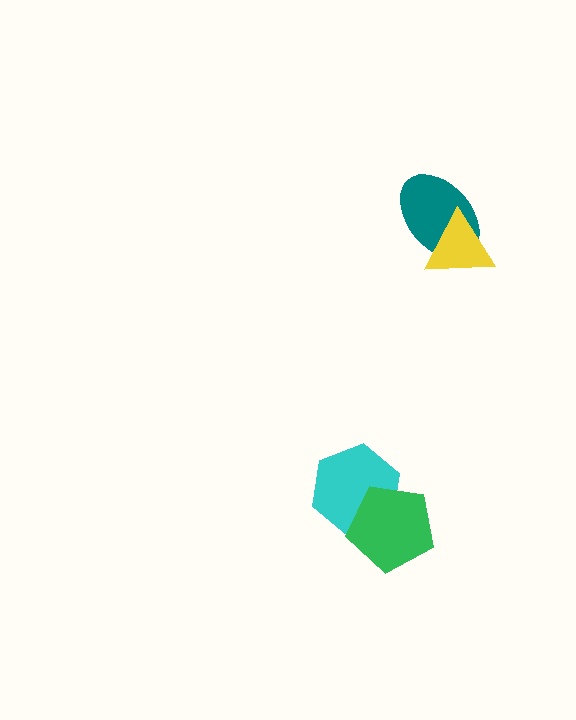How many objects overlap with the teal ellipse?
1 object overlaps with the teal ellipse.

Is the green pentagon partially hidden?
No, no other shape covers it.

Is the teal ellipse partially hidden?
Yes, it is partially covered by another shape.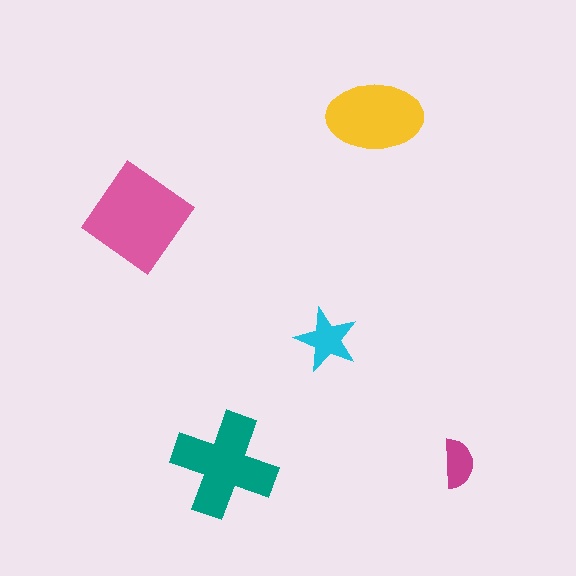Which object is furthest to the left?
The pink diamond is leftmost.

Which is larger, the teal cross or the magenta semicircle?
The teal cross.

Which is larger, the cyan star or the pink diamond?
The pink diamond.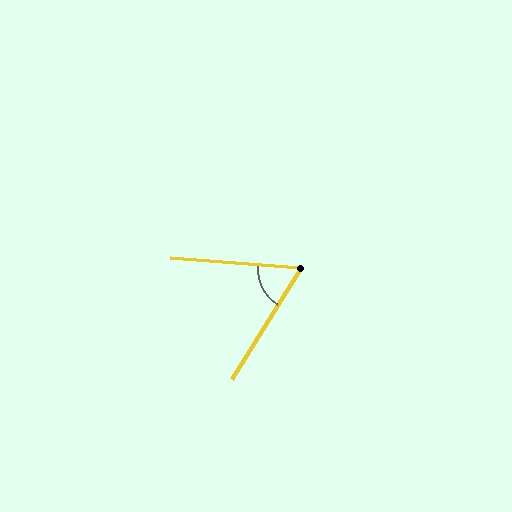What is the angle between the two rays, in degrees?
Approximately 63 degrees.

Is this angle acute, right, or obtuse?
It is acute.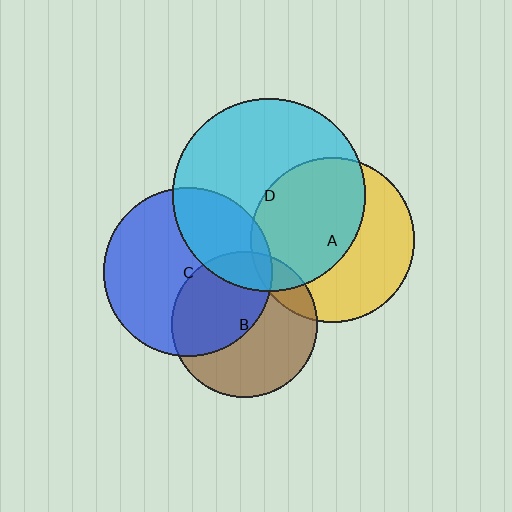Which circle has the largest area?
Circle D (cyan).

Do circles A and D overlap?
Yes.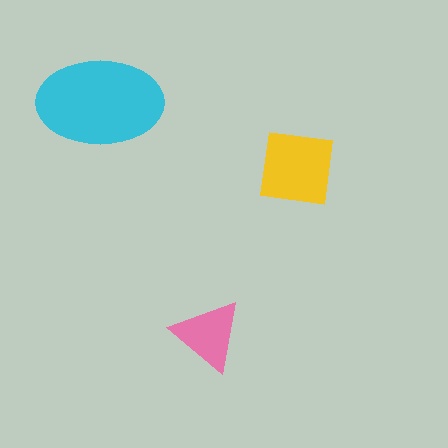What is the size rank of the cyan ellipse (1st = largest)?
1st.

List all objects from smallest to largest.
The pink triangle, the yellow square, the cyan ellipse.